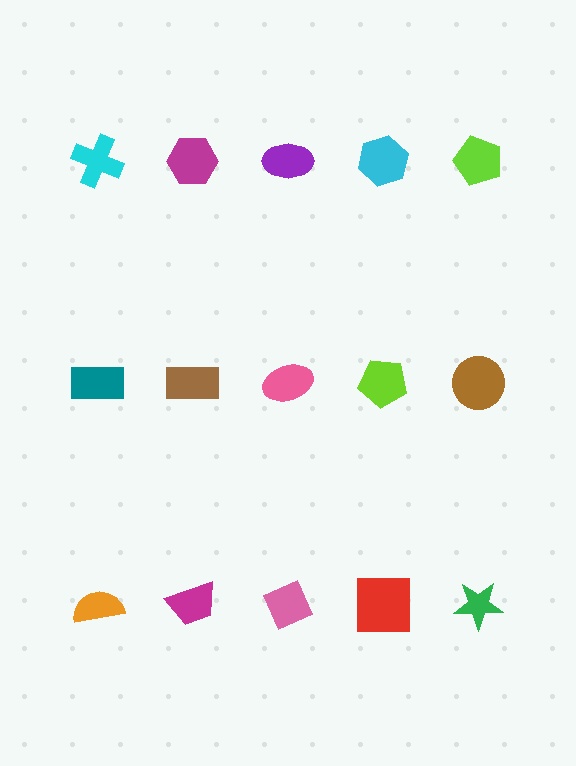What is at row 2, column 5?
A brown circle.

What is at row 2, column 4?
A lime pentagon.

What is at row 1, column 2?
A magenta hexagon.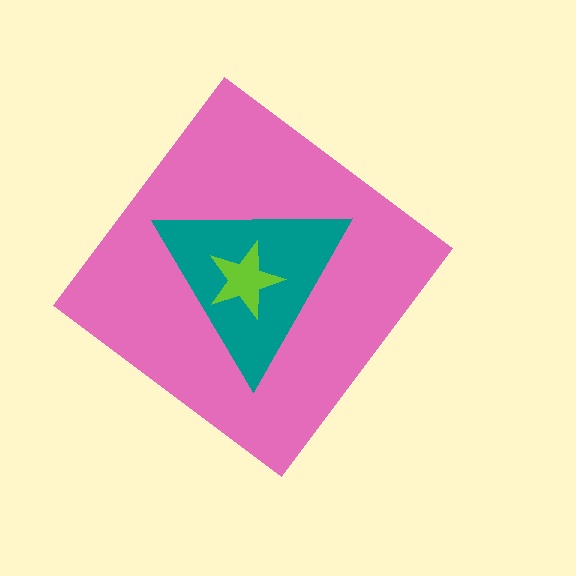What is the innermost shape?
The lime star.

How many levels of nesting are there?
3.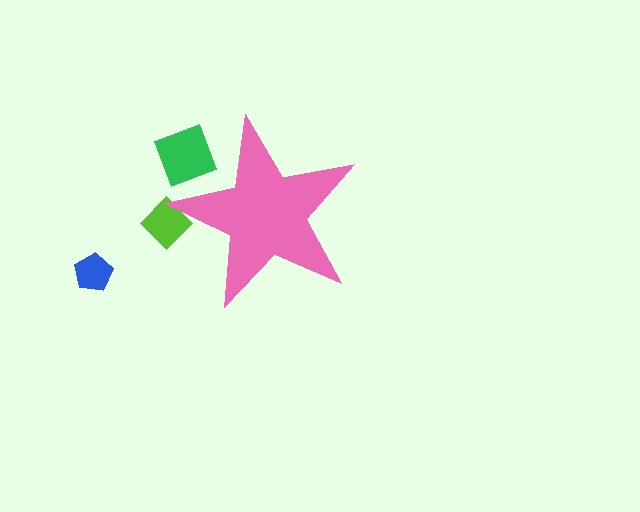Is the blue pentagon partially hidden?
No, the blue pentagon is fully visible.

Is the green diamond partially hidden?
Yes, the green diamond is partially hidden behind the pink star.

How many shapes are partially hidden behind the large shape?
2 shapes are partially hidden.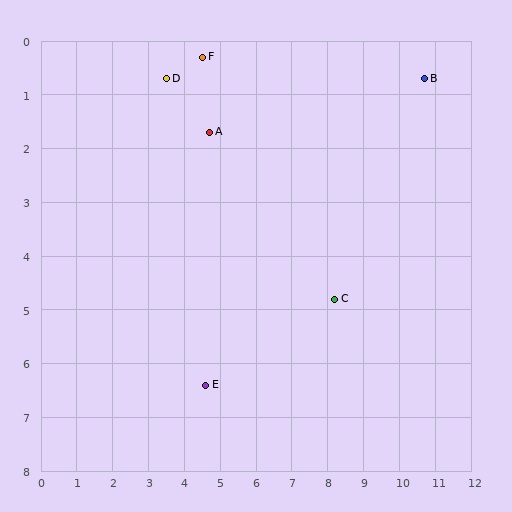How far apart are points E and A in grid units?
Points E and A are about 4.7 grid units apart.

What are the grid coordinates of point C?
Point C is at approximately (8.2, 4.8).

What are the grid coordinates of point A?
Point A is at approximately (4.7, 1.7).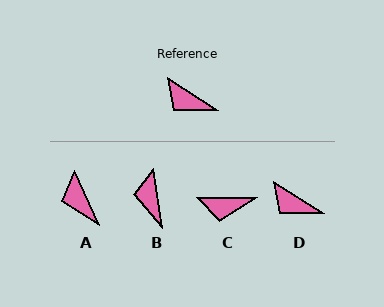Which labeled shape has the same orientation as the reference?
D.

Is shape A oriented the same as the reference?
No, it is off by about 33 degrees.